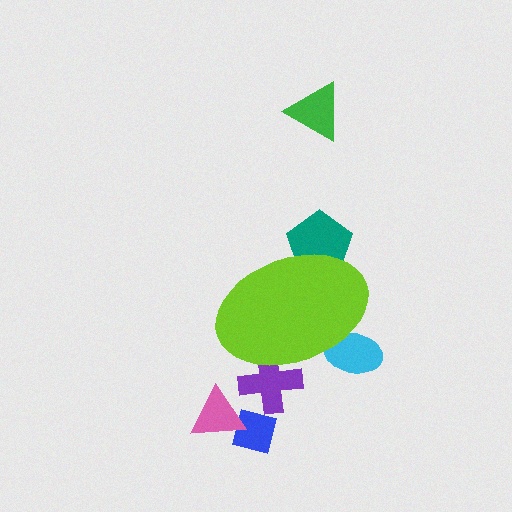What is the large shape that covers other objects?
A lime ellipse.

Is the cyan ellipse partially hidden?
Yes, the cyan ellipse is partially hidden behind the lime ellipse.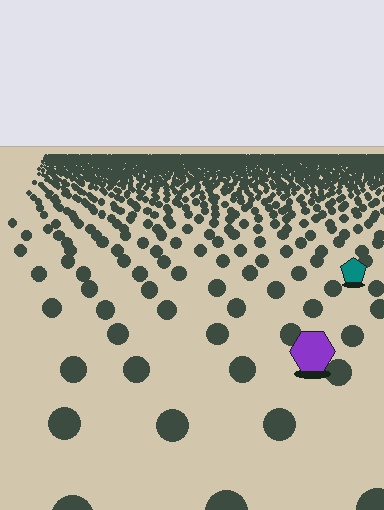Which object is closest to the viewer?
The purple hexagon is closest. The texture marks near it are larger and more spread out.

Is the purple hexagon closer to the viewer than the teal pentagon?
Yes. The purple hexagon is closer — you can tell from the texture gradient: the ground texture is coarser near it.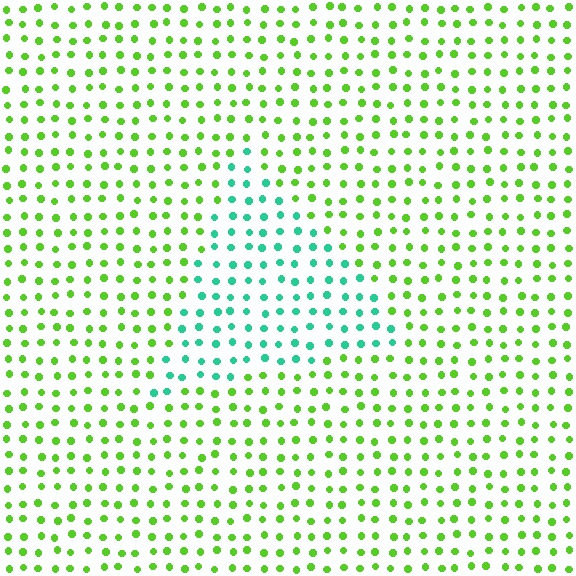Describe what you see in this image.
The image is filled with small lime elements in a uniform arrangement. A triangle-shaped region is visible where the elements are tinted to a slightly different hue, forming a subtle color boundary.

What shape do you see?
I see a triangle.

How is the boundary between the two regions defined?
The boundary is defined purely by a slight shift in hue (about 57 degrees). Spacing, size, and orientation are identical on both sides.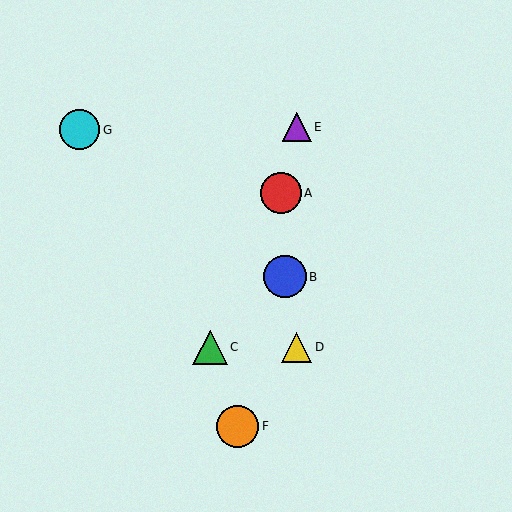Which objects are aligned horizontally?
Objects C, D are aligned horizontally.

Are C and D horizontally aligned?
Yes, both are at y≈347.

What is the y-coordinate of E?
Object E is at y≈127.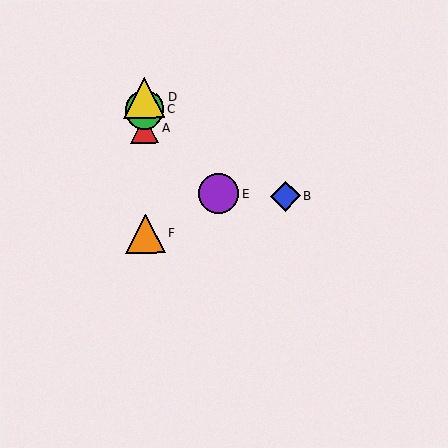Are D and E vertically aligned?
No, D is at x≈145 and E is at x≈219.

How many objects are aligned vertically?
4 objects (A, C, D, F) are aligned vertically.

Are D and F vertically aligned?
Yes, both are at x≈145.